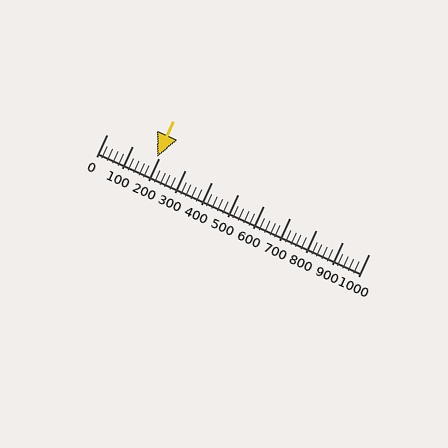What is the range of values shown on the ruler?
The ruler shows values from 0 to 1000.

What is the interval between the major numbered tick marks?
The major tick marks are spaced 100 units apart.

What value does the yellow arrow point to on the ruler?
The yellow arrow points to approximately 193.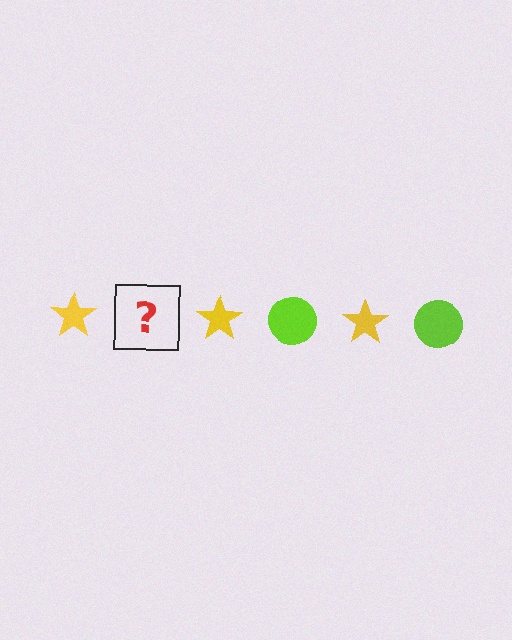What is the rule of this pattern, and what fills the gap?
The rule is that the pattern alternates between yellow star and lime circle. The gap should be filled with a lime circle.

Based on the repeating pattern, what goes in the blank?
The blank should be a lime circle.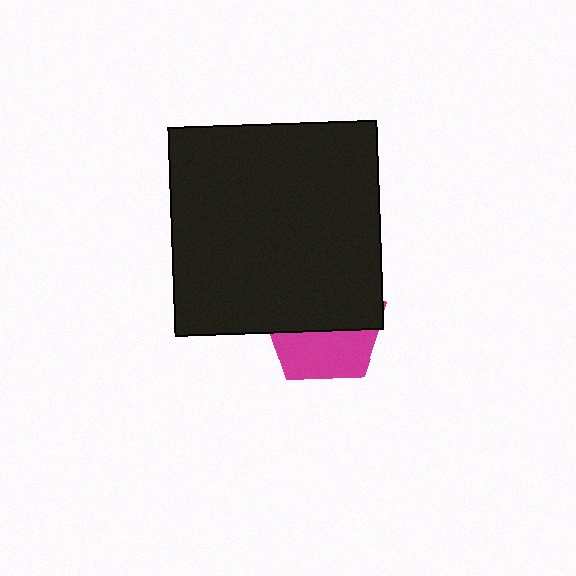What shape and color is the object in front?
The object in front is a black square.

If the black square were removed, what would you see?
You would see the complete magenta pentagon.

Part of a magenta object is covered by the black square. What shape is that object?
It is a pentagon.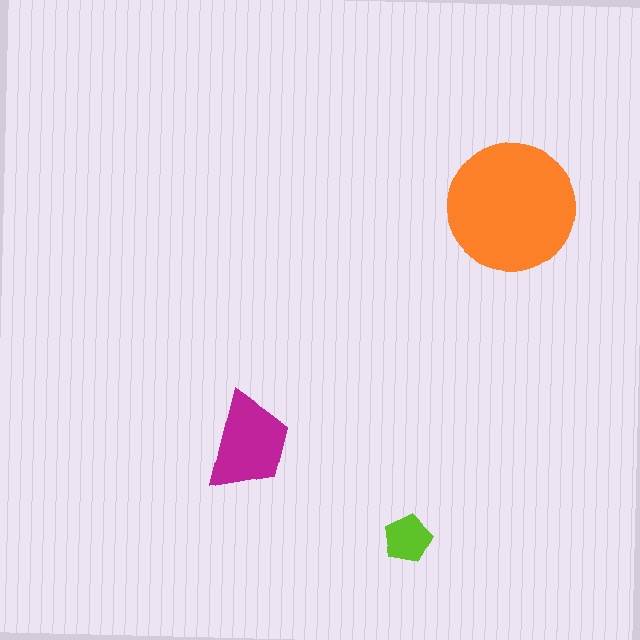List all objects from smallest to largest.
The lime pentagon, the magenta trapezoid, the orange circle.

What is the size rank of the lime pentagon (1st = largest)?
3rd.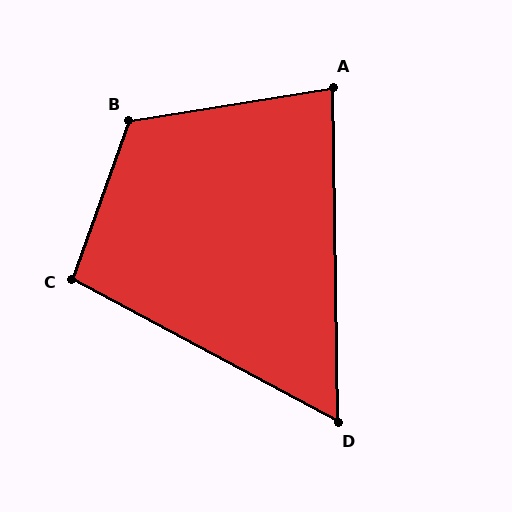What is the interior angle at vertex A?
Approximately 82 degrees (acute).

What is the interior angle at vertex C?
Approximately 98 degrees (obtuse).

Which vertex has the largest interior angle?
B, at approximately 119 degrees.